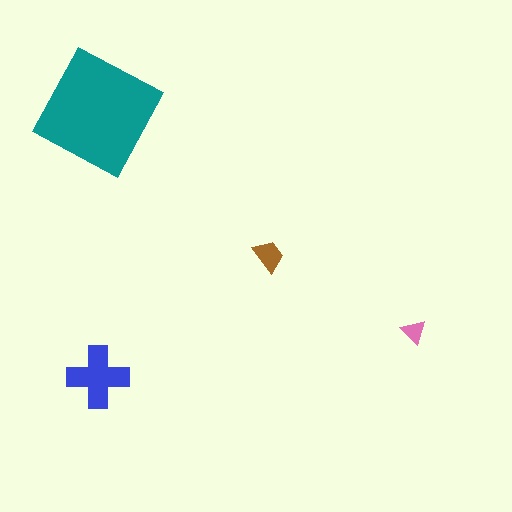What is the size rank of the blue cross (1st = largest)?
2nd.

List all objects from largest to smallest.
The teal square, the blue cross, the brown trapezoid, the pink triangle.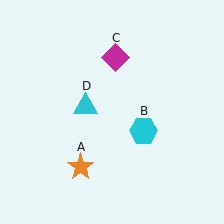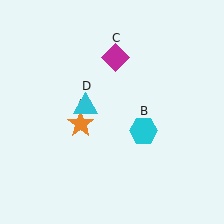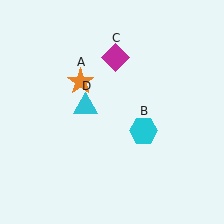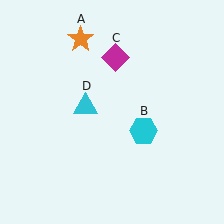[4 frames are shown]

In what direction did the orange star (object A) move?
The orange star (object A) moved up.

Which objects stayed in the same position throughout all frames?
Cyan hexagon (object B) and magenta diamond (object C) and cyan triangle (object D) remained stationary.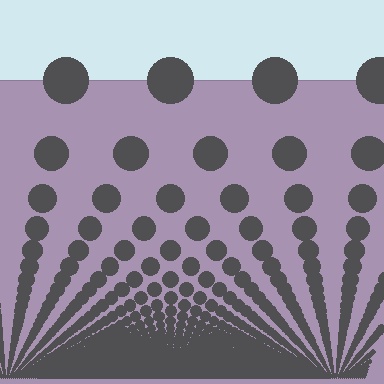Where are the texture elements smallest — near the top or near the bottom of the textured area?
Near the bottom.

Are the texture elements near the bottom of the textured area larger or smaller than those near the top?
Smaller. The gradient is inverted — elements near the bottom are smaller and denser.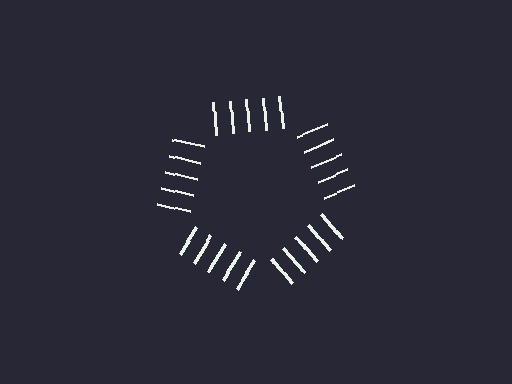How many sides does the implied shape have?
5 sides — the line-ends trace a pentagon.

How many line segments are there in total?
25 — 5 along each of the 5 edges.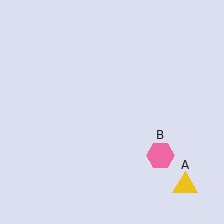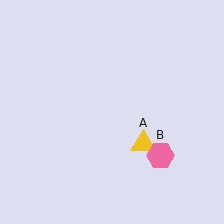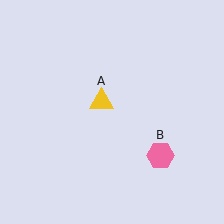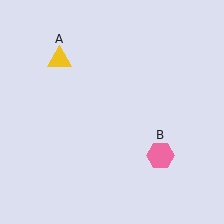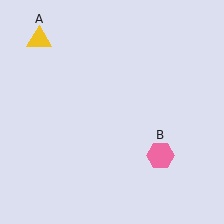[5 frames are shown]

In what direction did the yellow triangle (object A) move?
The yellow triangle (object A) moved up and to the left.